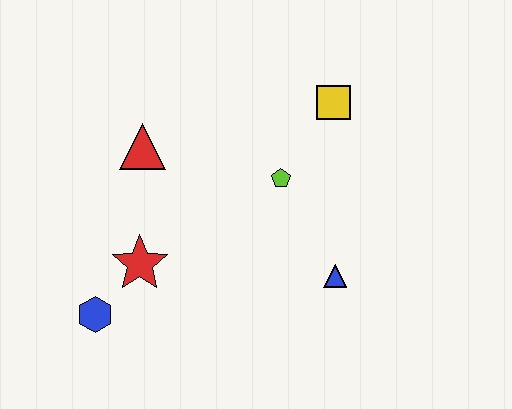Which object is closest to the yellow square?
The lime pentagon is closest to the yellow square.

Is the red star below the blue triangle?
No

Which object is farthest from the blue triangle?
The blue hexagon is farthest from the blue triangle.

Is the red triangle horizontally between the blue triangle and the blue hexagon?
Yes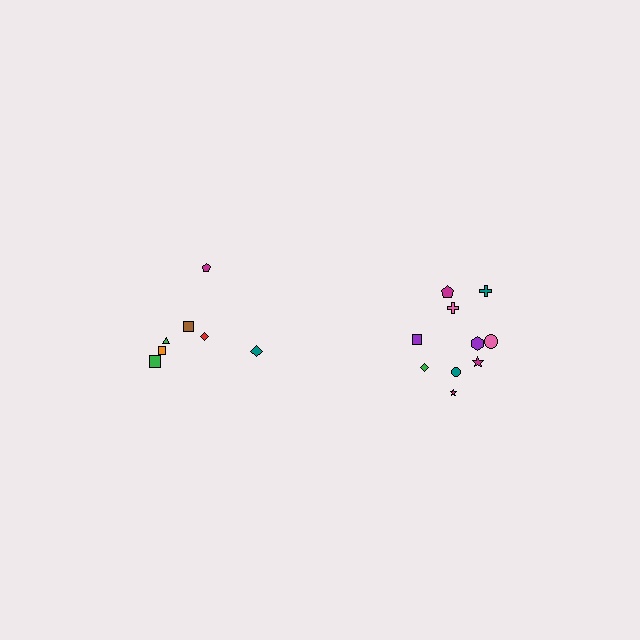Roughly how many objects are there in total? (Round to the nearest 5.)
Roughly 15 objects in total.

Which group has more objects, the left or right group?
The right group.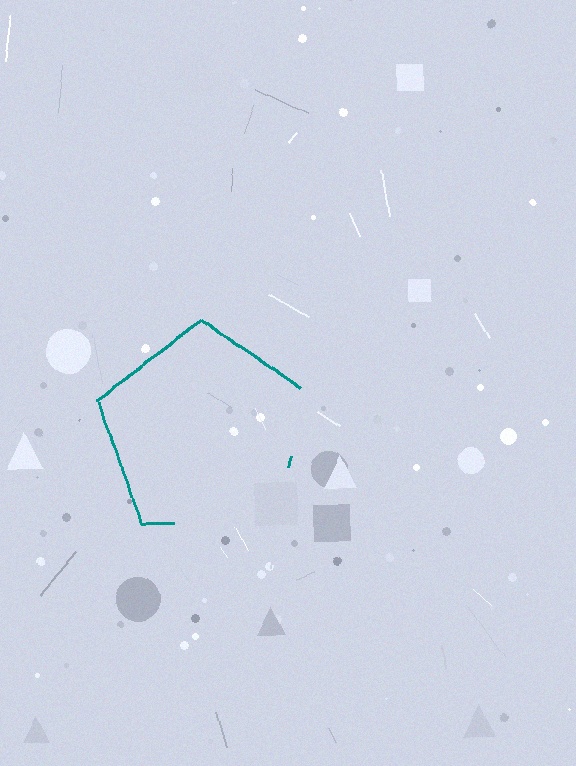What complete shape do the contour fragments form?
The contour fragments form a pentagon.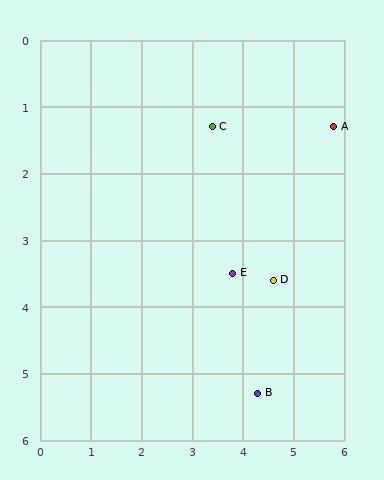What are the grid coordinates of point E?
Point E is at approximately (3.8, 3.5).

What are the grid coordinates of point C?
Point C is at approximately (3.4, 1.3).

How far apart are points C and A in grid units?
Points C and A are about 2.4 grid units apart.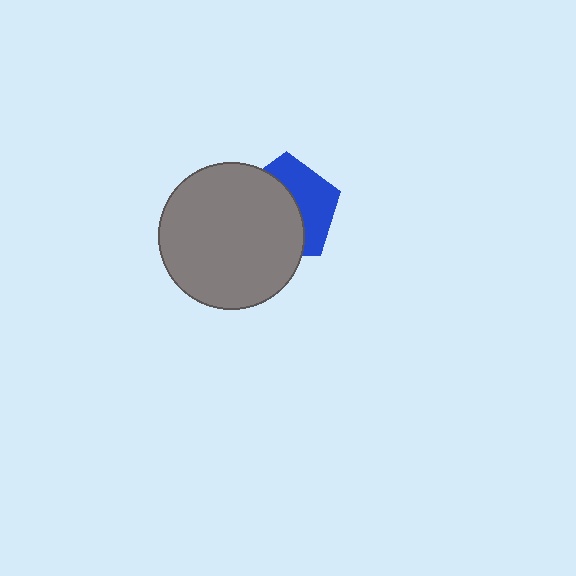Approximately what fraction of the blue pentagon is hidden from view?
Roughly 57% of the blue pentagon is hidden behind the gray circle.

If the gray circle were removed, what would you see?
You would see the complete blue pentagon.